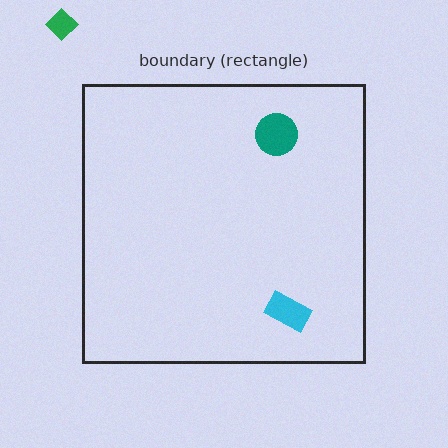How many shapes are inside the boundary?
2 inside, 1 outside.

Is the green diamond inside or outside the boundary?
Outside.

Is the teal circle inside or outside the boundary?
Inside.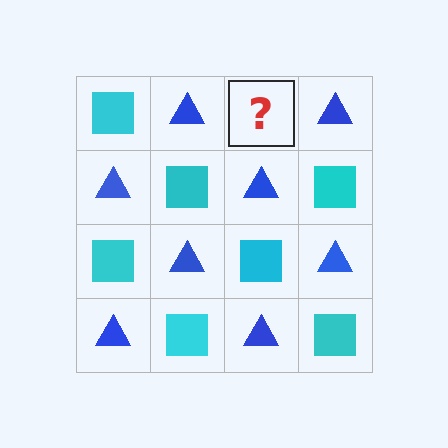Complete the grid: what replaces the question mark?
The question mark should be replaced with a cyan square.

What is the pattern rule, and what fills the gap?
The rule is that it alternates cyan square and blue triangle in a checkerboard pattern. The gap should be filled with a cyan square.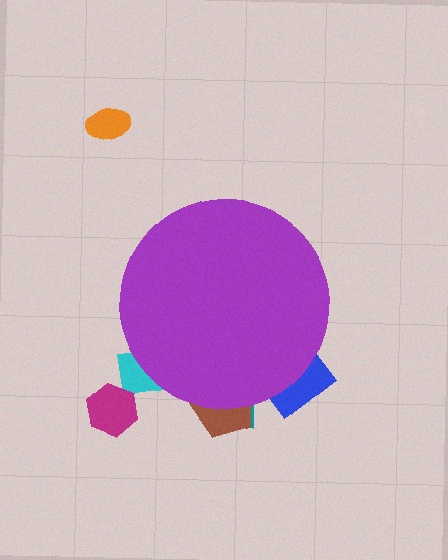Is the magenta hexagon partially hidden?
No, the magenta hexagon is fully visible.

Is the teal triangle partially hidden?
Yes, the teal triangle is partially hidden behind the purple circle.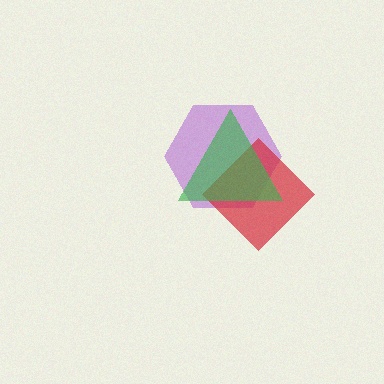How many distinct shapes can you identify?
There are 3 distinct shapes: a purple hexagon, a red diamond, a green triangle.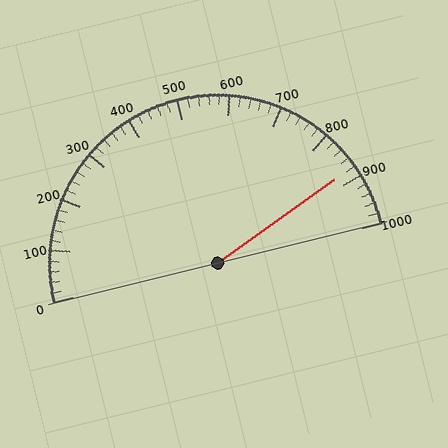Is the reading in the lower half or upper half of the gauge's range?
The reading is in the upper half of the range (0 to 1000).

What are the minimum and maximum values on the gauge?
The gauge ranges from 0 to 1000.